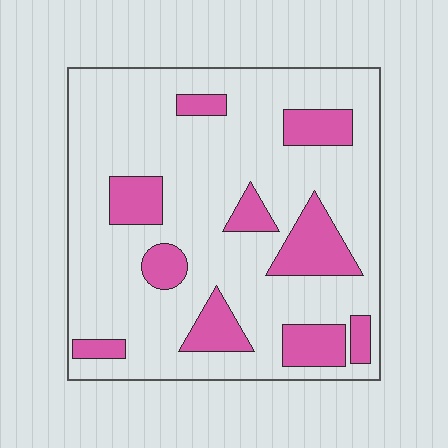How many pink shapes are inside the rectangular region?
10.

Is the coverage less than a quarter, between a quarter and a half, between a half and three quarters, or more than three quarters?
Less than a quarter.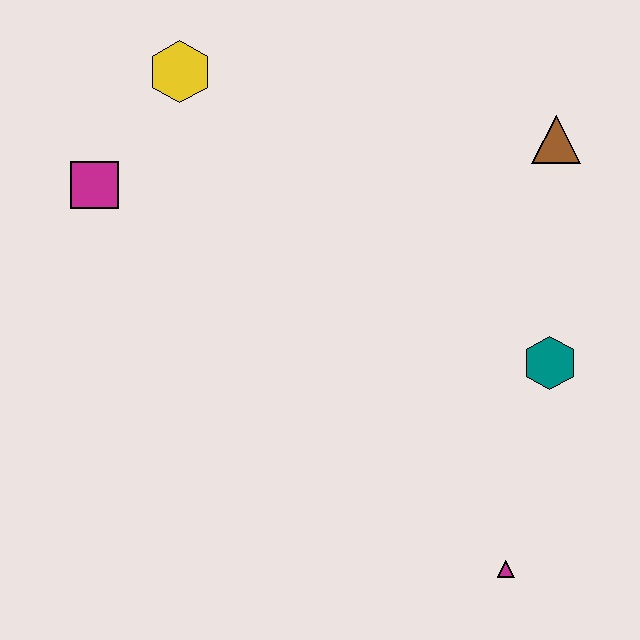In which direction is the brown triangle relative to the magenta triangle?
The brown triangle is above the magenta triangle.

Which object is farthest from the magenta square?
The magenta triangle is farthest from the magenta square.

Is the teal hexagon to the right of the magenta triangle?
Yes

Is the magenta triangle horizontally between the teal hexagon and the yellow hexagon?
Yes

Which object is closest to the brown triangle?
The teal hexagon is closest to the brown triangle.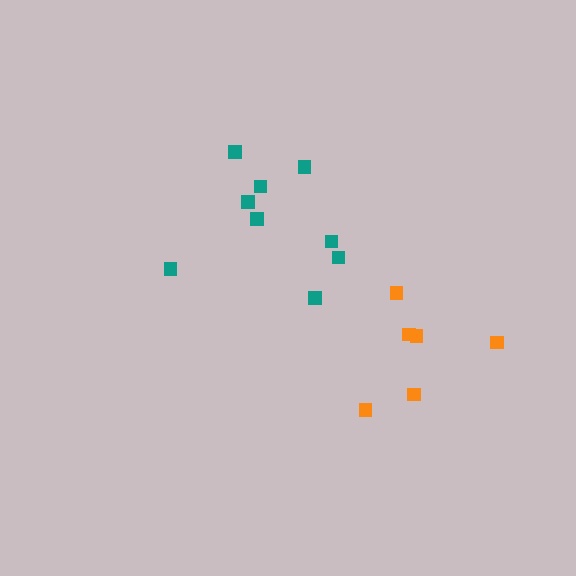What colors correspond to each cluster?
The clusters are colored: teal, orange.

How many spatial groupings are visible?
There are 2 spatial groupings.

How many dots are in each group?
Group 1: 9 dots, Group 2: 6 dots (15 total).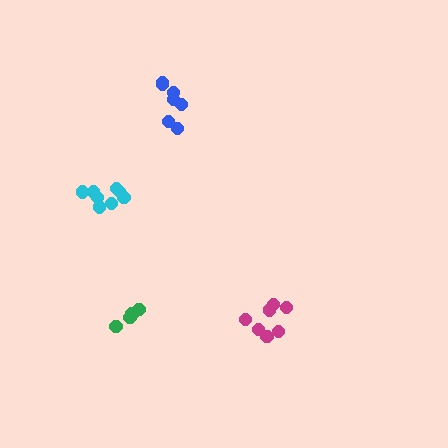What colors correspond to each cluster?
The clusters are colored: green, blue, magenta, cyan.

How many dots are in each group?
Group 1: 5 dots, Group 2: 7 dots, Group 3: 7 dots, Group 4: 8 dots (27 total).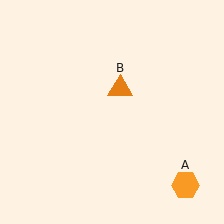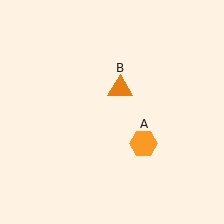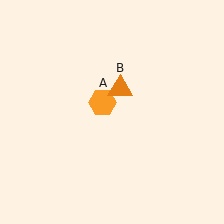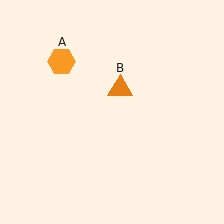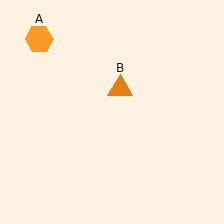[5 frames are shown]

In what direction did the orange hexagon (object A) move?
The orange hexagon (object A) moved up and to the left.